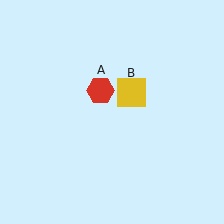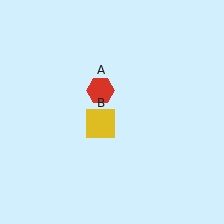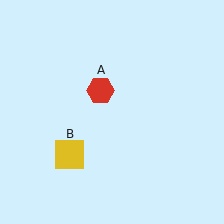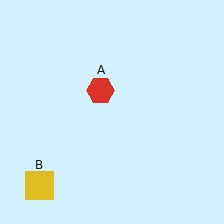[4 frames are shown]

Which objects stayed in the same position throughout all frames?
Red hexagon (object A) remained stationary.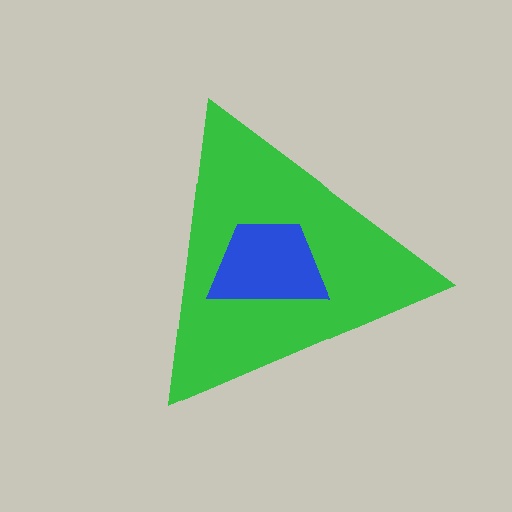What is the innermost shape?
The blue trapezoid.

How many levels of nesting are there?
2.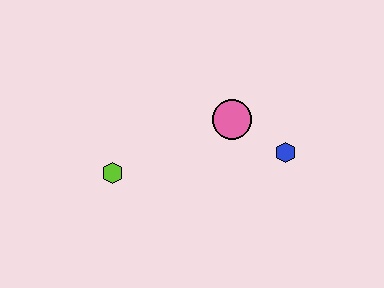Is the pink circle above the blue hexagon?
Yes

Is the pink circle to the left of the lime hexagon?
No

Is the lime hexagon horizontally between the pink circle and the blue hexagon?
No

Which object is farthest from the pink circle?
The lime hexagon is farthest from the pink circle.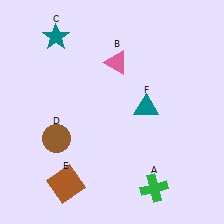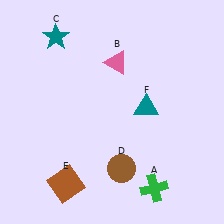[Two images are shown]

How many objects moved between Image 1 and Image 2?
1 object moved between the two images.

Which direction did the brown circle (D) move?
The brown circle (D) moved right.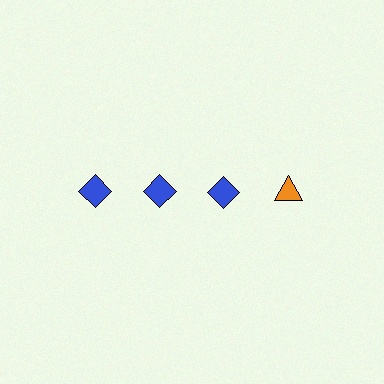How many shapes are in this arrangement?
There are 4 shapes arranged in a grid pattern.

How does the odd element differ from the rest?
It differs in both color (orange instead of blue) and shape (triangle instead of diamond).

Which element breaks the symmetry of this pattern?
The orange triangle in the top row, second from right column breaks the symmetry. All other shapes are blue diamonds.